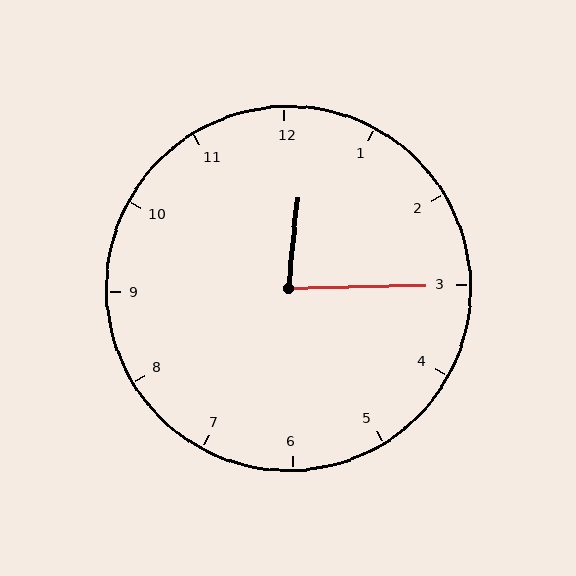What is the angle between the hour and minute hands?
Approximately 82 degrees.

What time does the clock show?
12:15.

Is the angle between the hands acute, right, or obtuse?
It is acute.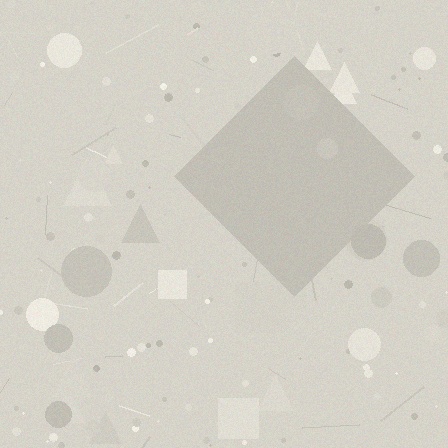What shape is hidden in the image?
A diamond is hidden in the image.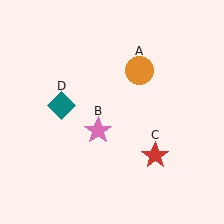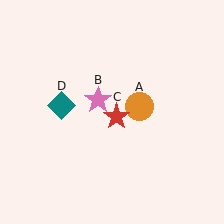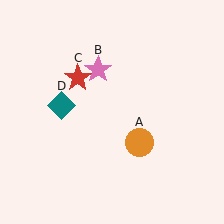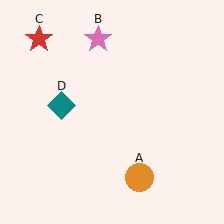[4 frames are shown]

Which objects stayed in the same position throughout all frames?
Teal diamond (object D) remained stationary.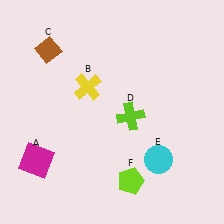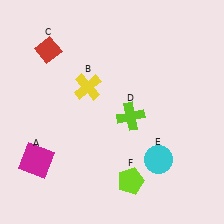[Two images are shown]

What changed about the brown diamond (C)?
In Image 1, C is brown. In Image 2, it changed to red.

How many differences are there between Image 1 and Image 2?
There is 1 difference between the two images.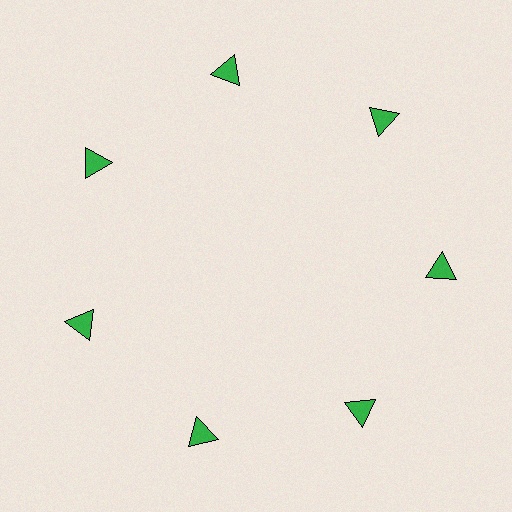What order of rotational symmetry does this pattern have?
This pattern has 7-fold rotational symmetry.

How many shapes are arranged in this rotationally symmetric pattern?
There are 7 shapes, arranged in 7 groups of 1.